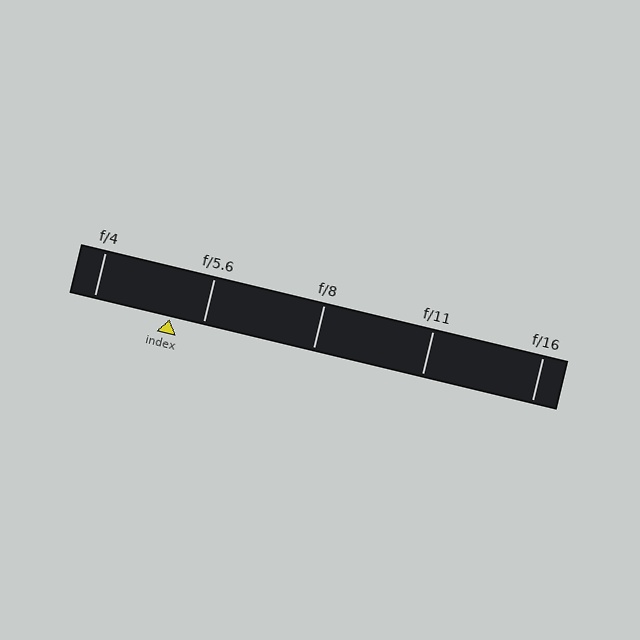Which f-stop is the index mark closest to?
The index mark is closest to f/5.6.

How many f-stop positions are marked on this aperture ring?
There are 5 f-stop positions marked.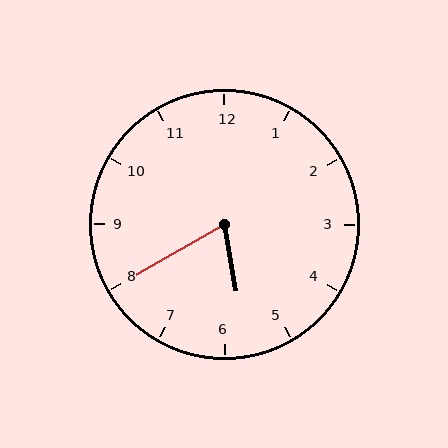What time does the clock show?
5:40.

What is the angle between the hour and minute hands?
Approximately 70 degrees.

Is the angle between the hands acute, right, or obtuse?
It is acute.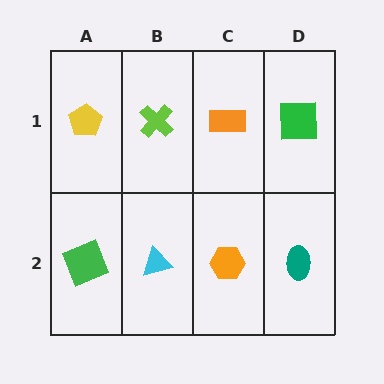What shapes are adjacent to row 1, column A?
A green square (row 2, column A), a lime cross (row 1, column B).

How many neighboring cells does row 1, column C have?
3.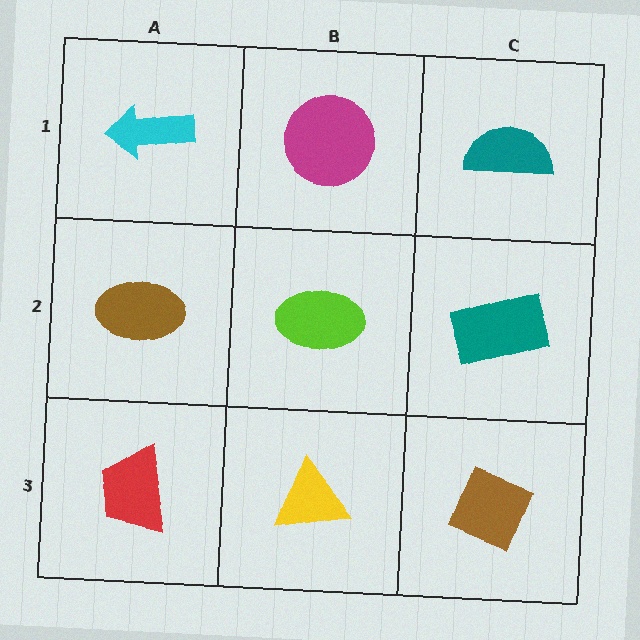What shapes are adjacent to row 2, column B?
A magenta circle (row 1, column B), a yellow triangle (row 3, column B), a brown ellipse (row 2, column A), a teal rectangle (row 2, column C).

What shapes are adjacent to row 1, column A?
A brown ellipse (row 2, column A), a magenta circle (row 1, column B).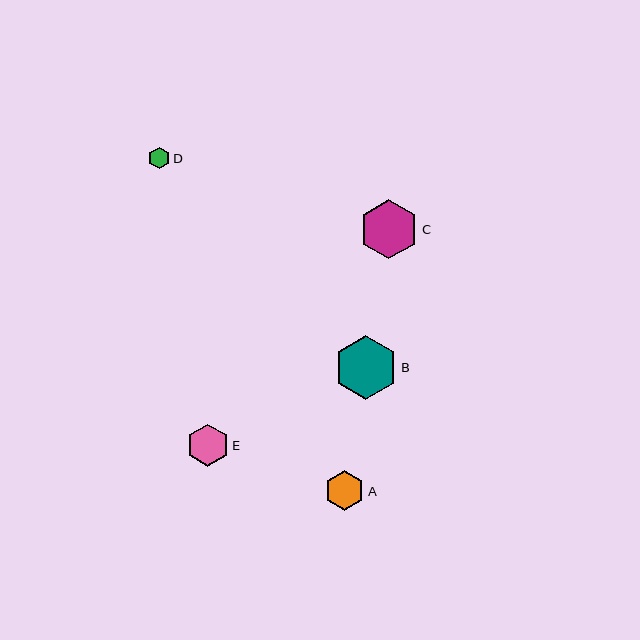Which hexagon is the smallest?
Hexagon D is the smallest with a size of approximately 21 pixels.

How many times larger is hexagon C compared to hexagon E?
Hexagon C is approximately 1.4 times the size of hexagon E.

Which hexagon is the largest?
Hexagon B is the largest with a size of approximately 64 pixels.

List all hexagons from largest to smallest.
From largest to smallest: B, C, E, A, D.